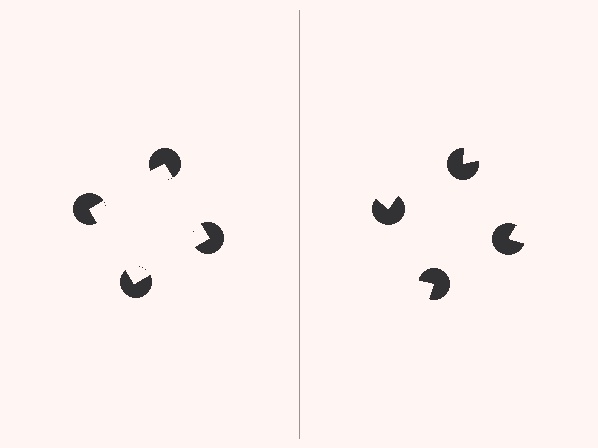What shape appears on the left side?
An illusory square.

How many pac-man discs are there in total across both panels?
8 — 4 on each side.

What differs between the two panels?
The pac-man discs are positioned identically on both sides; only the wedge orientations differ. On the left they align to a square; on the right they are misaligned.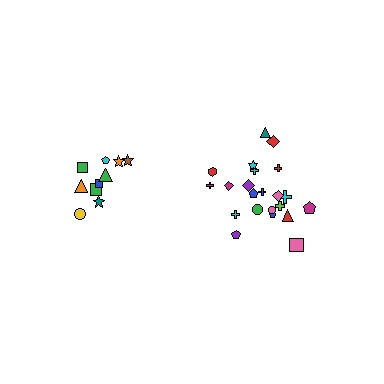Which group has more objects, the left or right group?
The right group.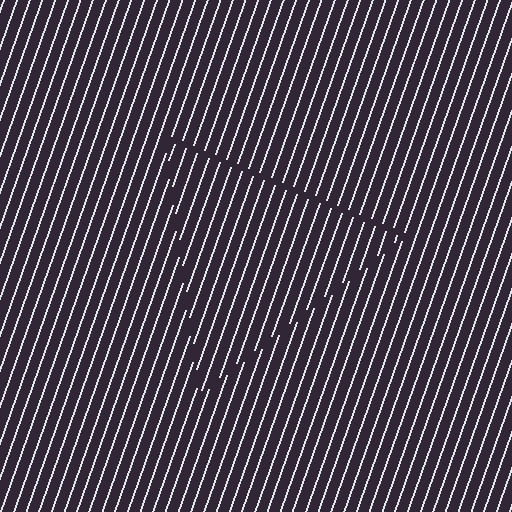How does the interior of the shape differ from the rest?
The interior of the shape contains the same grating, shifted by half a period — the contour is defined by the phase discontinuity where line-ends from the inner and outer gratings abut.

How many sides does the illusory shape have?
3 sides — the line-ends trace a triangle.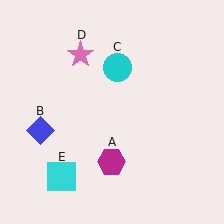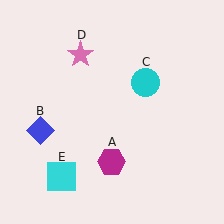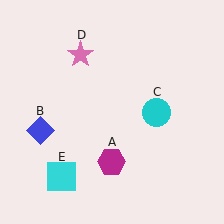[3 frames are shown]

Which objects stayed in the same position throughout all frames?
Magenta hexagon (object A) and blue diamond (object B) and pink star (object D) and cyan square (object E) remained stationary.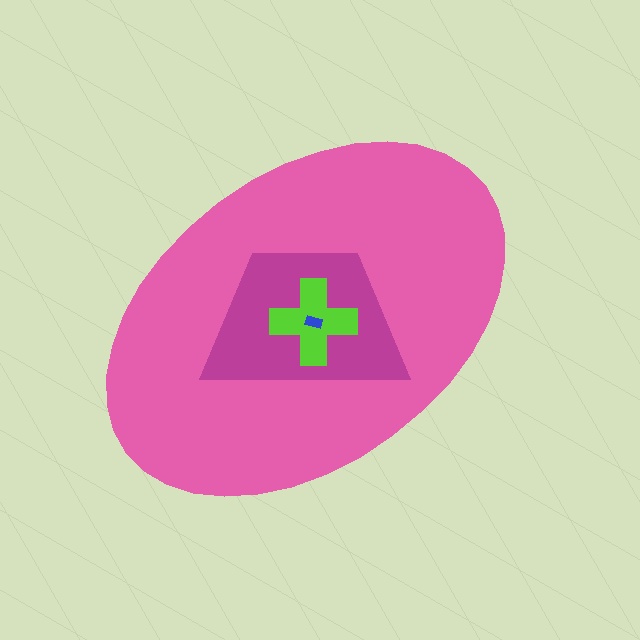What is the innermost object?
The blue rectangle.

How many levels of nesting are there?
4.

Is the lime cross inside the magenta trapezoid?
Yes.